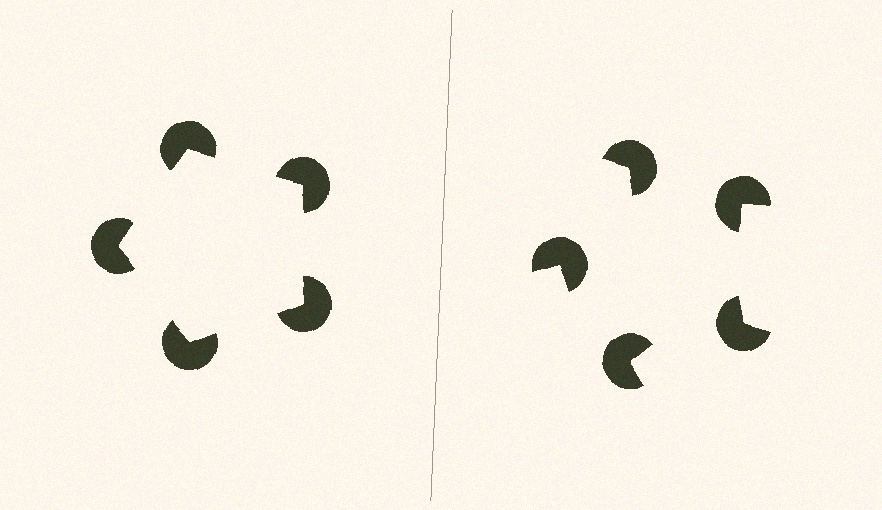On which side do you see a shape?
An illusory pentagon appears on the left side. On the right side the wedge cuts are rotated, so no coherent shape forms.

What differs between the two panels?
The pac-man discs are positioned identically on both sides; only the wedge orientations differ. On the left they align to a pentagon; on the right they are misaligned.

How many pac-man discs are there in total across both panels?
10 — 5 on each side.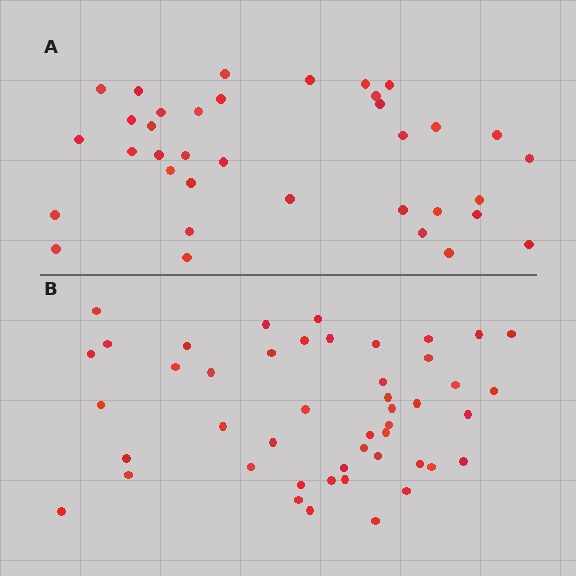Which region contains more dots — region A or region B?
Region B (the bottom region) has more dots.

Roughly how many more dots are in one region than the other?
Region B has roughly 12 or so more dots than region A.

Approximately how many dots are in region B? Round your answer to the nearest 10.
About 50 dots. (The exact count is 47, which rounds to 50.)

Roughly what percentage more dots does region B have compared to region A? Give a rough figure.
About 30% more.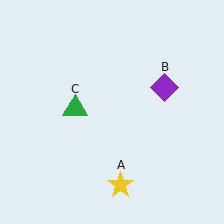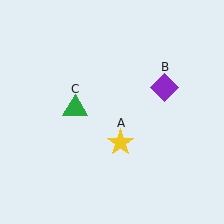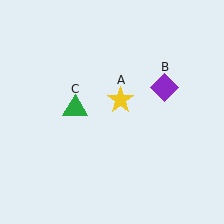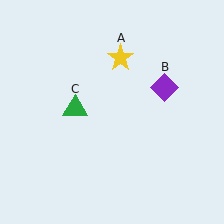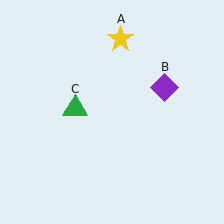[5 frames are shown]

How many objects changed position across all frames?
1 object changed position: yellow star (object A).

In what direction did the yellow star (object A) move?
The yellow star (object A) moved up.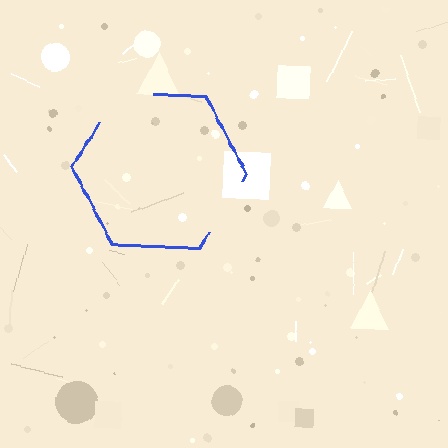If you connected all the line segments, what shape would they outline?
They would outline a hexagon.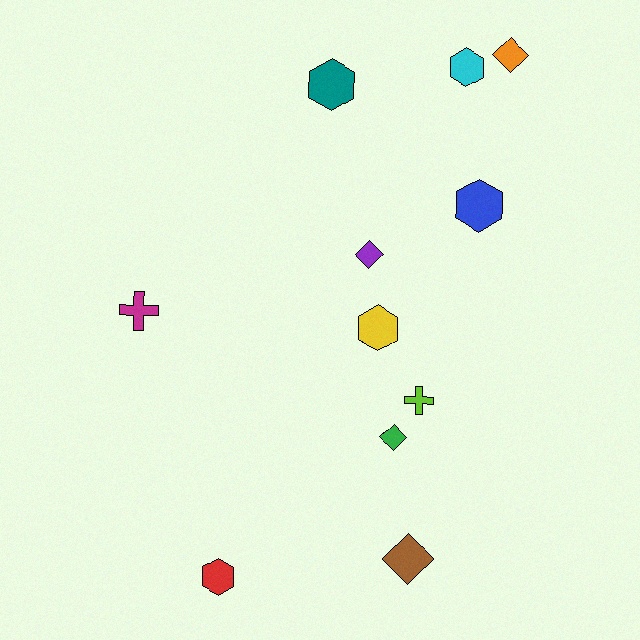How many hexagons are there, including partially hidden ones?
There are 5 hexagons.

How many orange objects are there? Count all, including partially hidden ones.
There is 1 orange object.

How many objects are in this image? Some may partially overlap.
There are 11 objects.